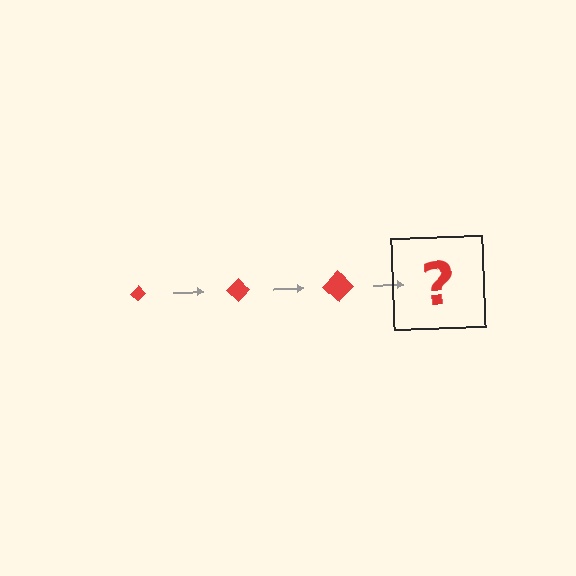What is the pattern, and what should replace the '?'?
The pattern is that the diamond gets progressively larger each step. The '?' should be a red diamond, larger than the previous one.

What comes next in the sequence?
The next element should be a red diamond, larger than the previous one.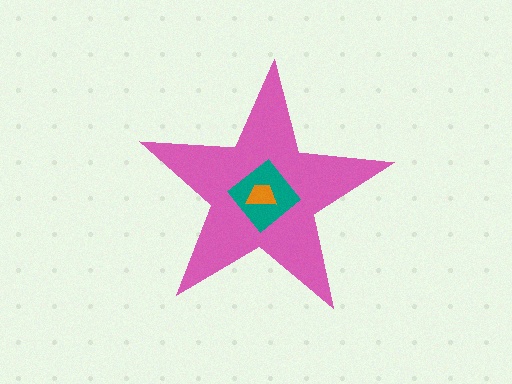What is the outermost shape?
The pink star.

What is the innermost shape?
The orange trapezoid.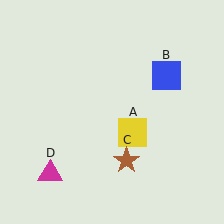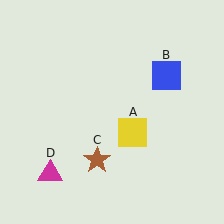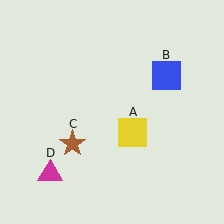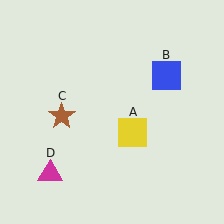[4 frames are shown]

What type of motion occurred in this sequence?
The brown star (object C) rotated clockwise around the center of the scene.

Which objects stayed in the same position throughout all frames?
Yellow square (object A) and blue square (object B) and magenta triangle (object D) remained stationary.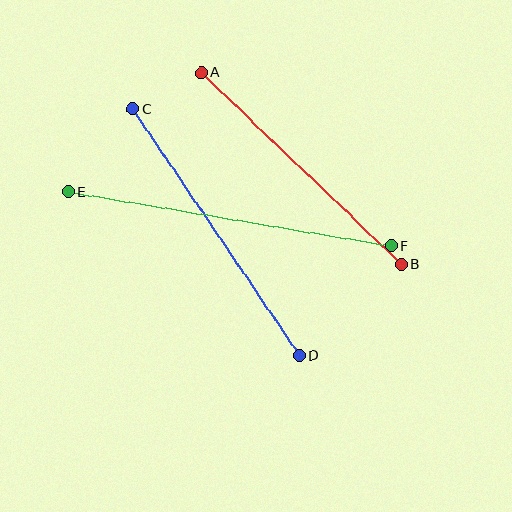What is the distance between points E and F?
The distance is approximately 327 pixels.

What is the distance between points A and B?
The distance is approximately 278 pixels.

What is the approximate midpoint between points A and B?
The midpoint is at approximately (301, 168) pixels.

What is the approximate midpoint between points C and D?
The midpoint is at approximately (216, 232) pixels.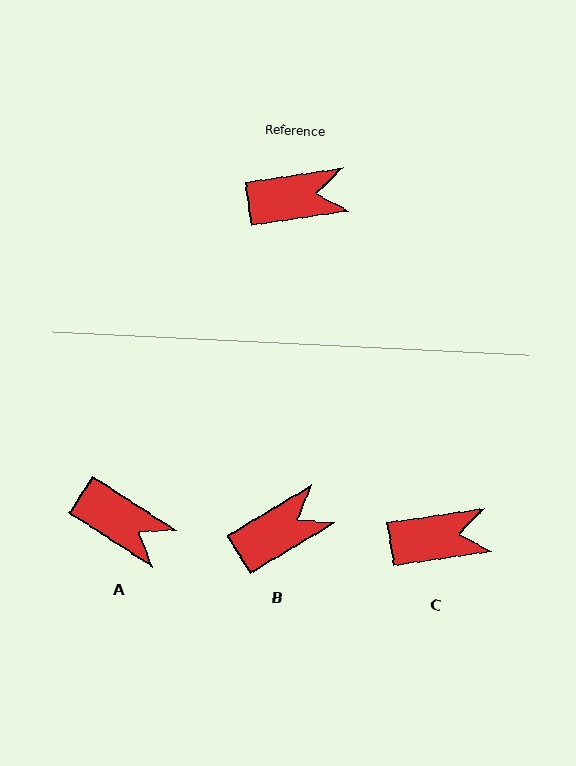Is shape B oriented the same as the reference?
No, it is off by about 23 degrees.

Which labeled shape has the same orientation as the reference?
C.